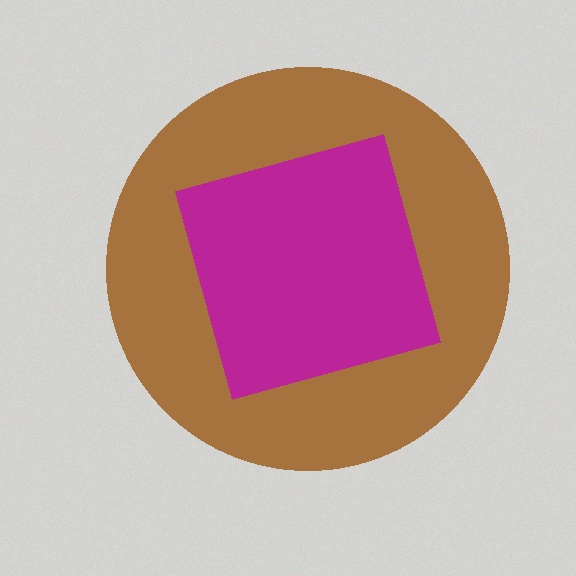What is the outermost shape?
The brown circle.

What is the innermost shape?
The magenta diamond.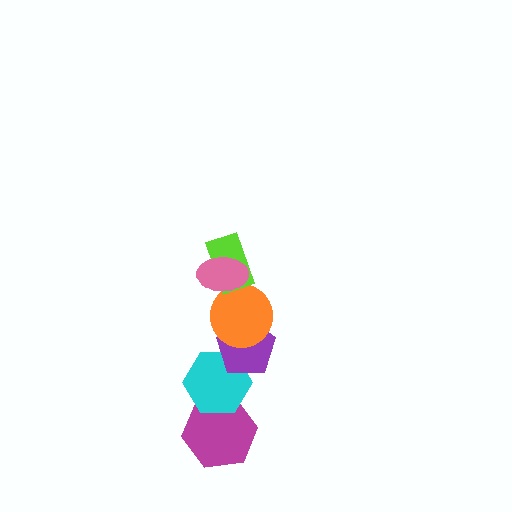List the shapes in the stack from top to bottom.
From top to bottom: the pink ellipse, the lime rectangle, the orange circle, the purple pentagon, the cyan hexagon, the magenta hexagon.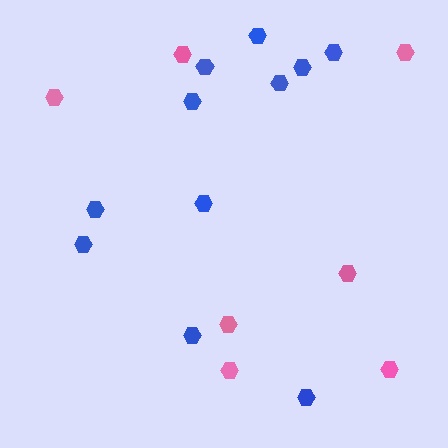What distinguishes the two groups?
There are 2 groups: one group of blue hexagons (11) and one group of pink hexagons (7).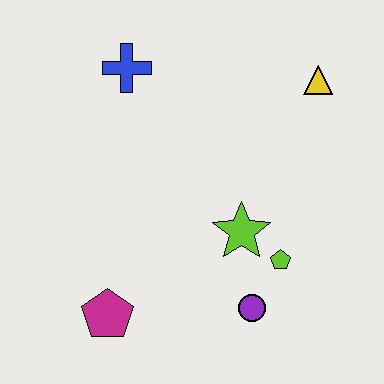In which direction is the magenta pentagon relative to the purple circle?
The magenta pentagon is to the left of the purple circle.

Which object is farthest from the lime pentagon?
The blue cross is farthest from the lime pentagon.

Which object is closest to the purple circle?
The lime pentagon is closest to the purple circle.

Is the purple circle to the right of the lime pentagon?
No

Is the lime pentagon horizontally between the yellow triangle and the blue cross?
Yes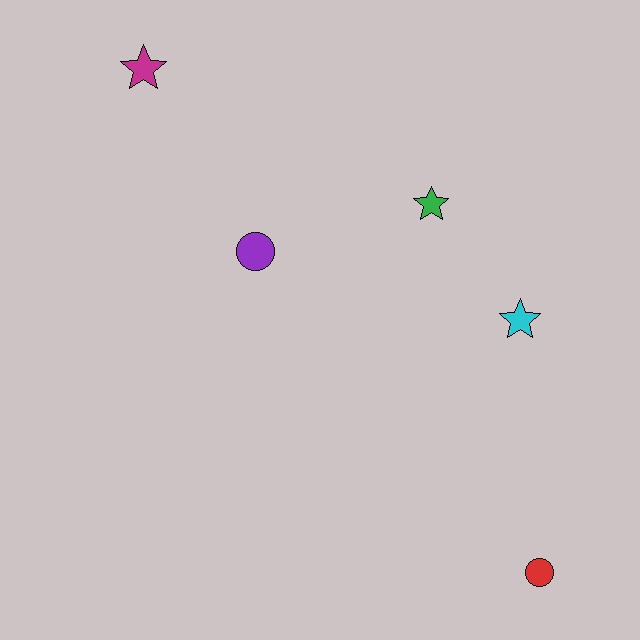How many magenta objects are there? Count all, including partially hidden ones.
There is 1 magenta object.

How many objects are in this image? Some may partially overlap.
There are 5 objects.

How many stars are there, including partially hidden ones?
There are 3 stars.